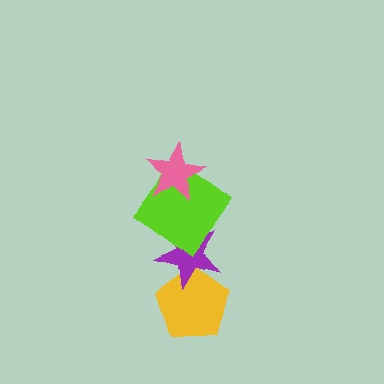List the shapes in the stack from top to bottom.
From top to bottom: the pink star, the lime diamond, the purple star, the yellow pentagon.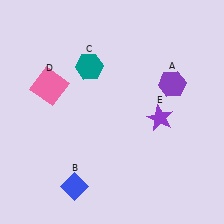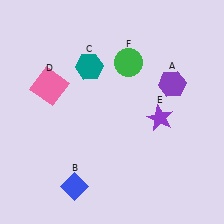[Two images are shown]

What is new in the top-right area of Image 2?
A green circle (F) was added in the top-right area of Image 2.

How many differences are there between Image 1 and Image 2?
There is 1 difference between the two images.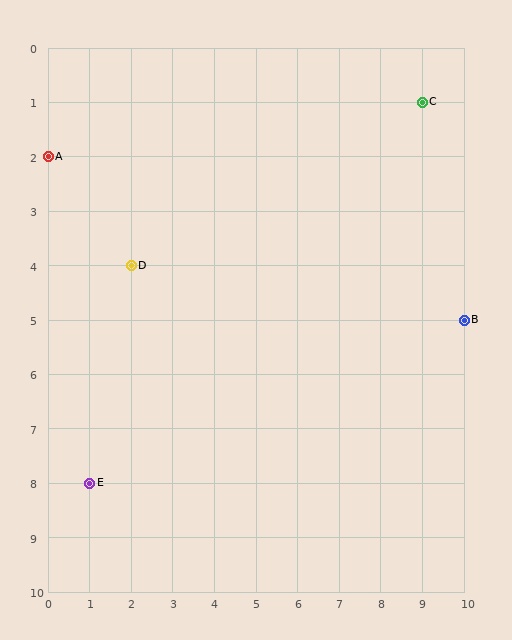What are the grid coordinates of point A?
Point A is at grid coordinates (0, 2).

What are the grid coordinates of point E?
Point E is at grid coordinates (1, 8).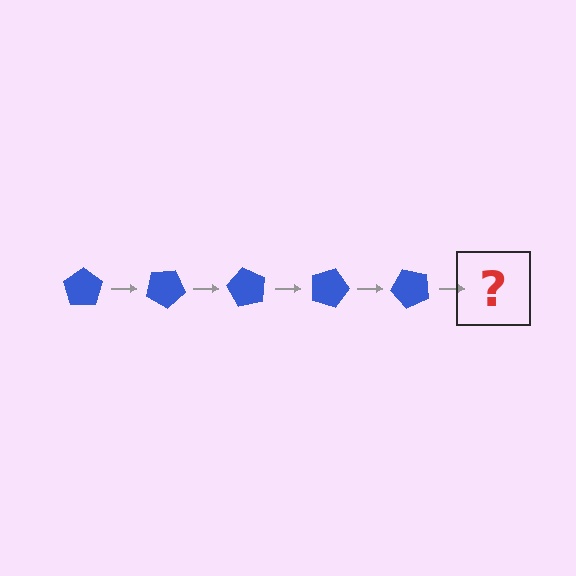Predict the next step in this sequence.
The next step is a blue pentagon rotated 150 degrees.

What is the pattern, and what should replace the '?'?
The pattern is that the pentagon rotates 30 degrees each step. The '?' should be a blue pentagon rotated 150 degrees.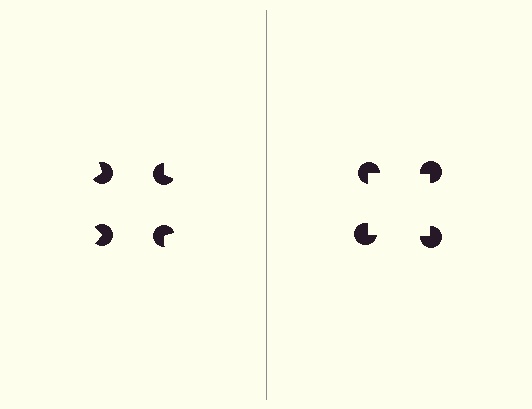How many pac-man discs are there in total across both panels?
8 — 4 on each side.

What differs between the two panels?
The pac-man discs are positioned identically on both sides; only the wedge orientations differ. On the right they align to a square; on the left they are misaligned.